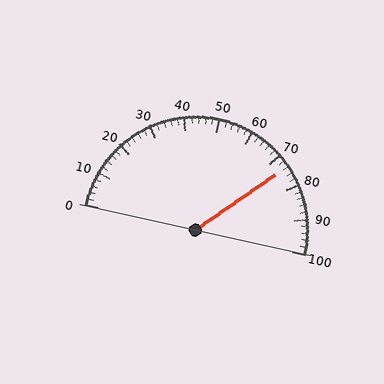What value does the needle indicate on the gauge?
The needle indicates approximately 74.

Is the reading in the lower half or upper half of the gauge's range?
The reading is in the upper half of the range (0 to 100).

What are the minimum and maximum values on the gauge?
The gauge ranges from 0 to 100.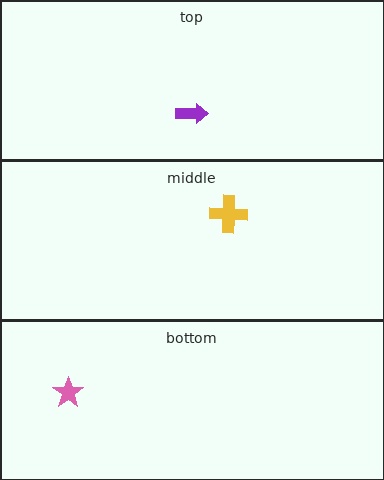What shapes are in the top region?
The purple arrow.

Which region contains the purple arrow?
The top region.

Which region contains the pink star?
The bottom region.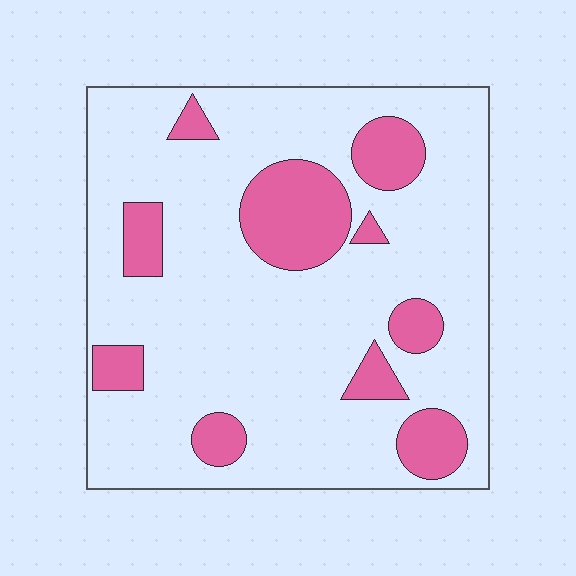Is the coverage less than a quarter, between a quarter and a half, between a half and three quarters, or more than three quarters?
Less than a quarter.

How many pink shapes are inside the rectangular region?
10.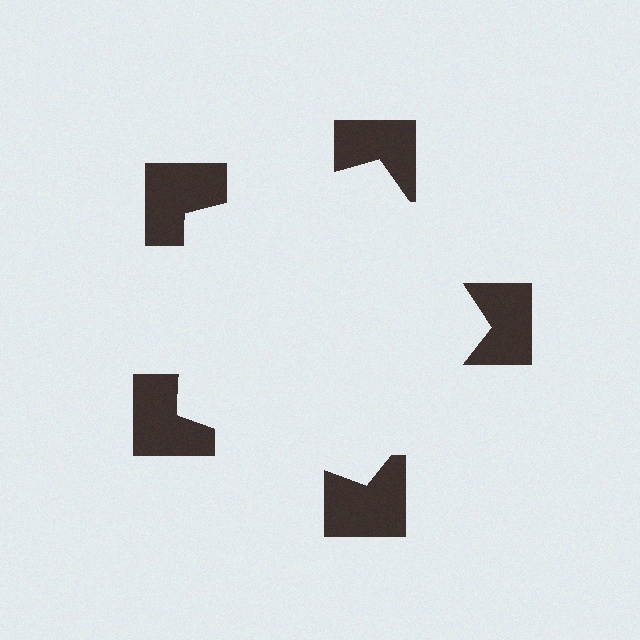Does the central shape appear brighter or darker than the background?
It typically appears slightly brighter than the background, even though no actual brightness change is drawn.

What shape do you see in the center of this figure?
An illusory pentagon — its edges are inferred from the aligned wedge cuts in the notched squares, not physically drawn.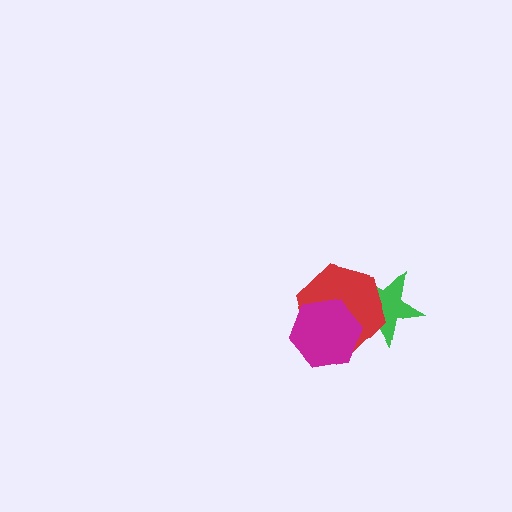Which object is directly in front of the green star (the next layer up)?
The red hexagon is directly in front of the green star.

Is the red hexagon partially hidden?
Yes, it is partially covered by another shape.